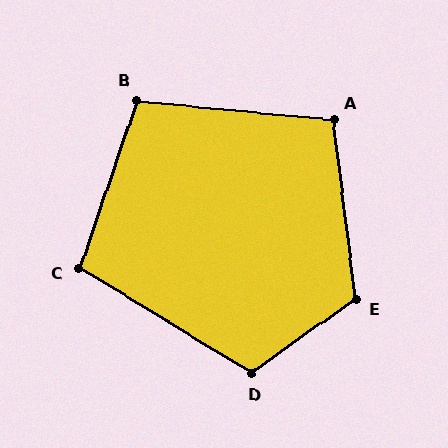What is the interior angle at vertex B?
Approximately 103 degrees (obtuse).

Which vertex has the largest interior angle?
E, at approximately 118 degrees.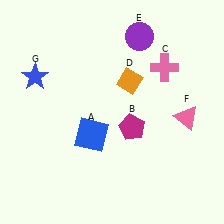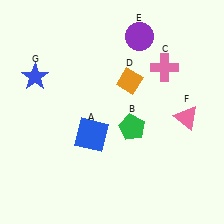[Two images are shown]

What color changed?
The pentagon (B) changed from magenta in Image 1 to green in Image 2.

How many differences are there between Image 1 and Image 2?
There is 1 difference between the two images.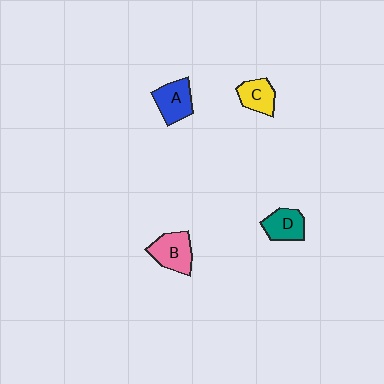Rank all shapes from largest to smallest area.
From largest to smallest: B (pink), A (blue), D (teal), C (yellow).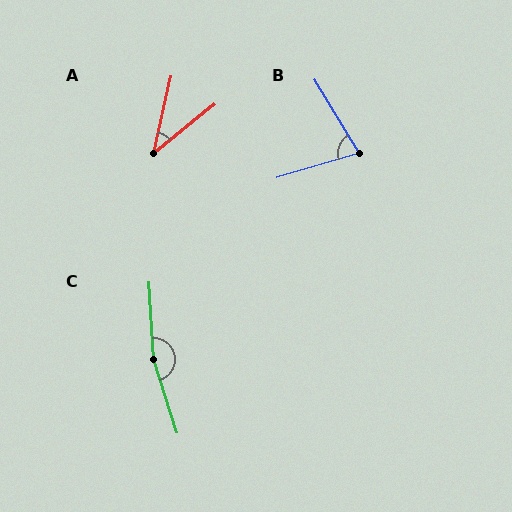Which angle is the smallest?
A, at approximately 39 degrees.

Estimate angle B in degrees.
Approximately 76 degrees.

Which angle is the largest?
C, at approximately 166 degrees.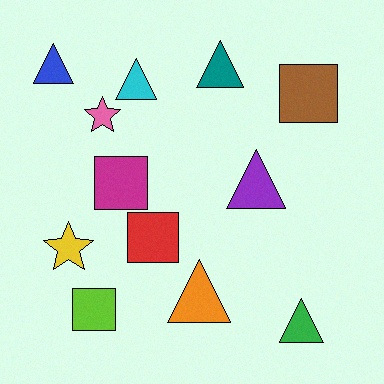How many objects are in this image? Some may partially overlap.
There are 12 objects.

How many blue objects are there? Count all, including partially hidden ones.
There is 1 blue object.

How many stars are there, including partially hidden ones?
There are 2 stars.